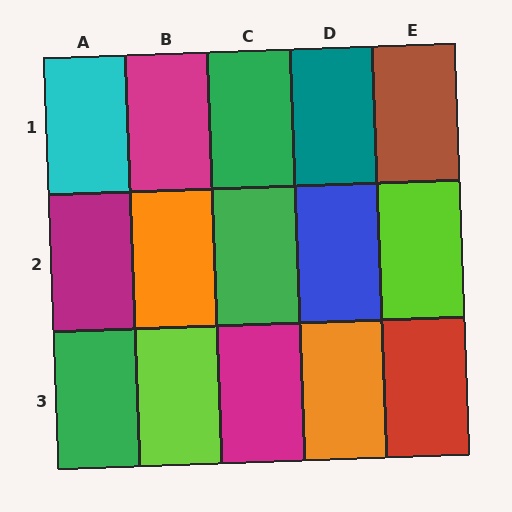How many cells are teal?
1 cell is teal.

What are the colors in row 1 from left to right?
Cyan, magenta, green, teal, brown.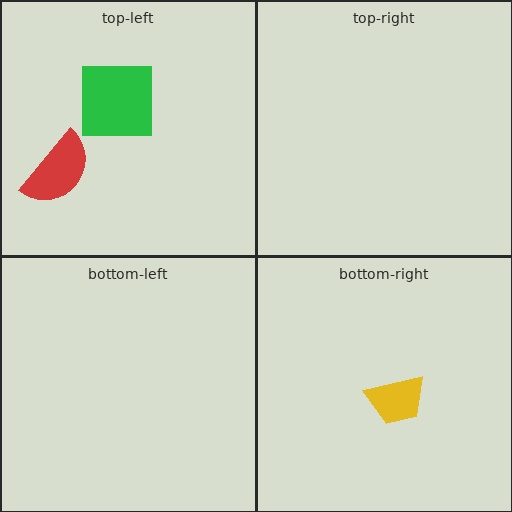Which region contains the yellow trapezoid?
The bottom-right region.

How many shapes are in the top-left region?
2.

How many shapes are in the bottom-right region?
1.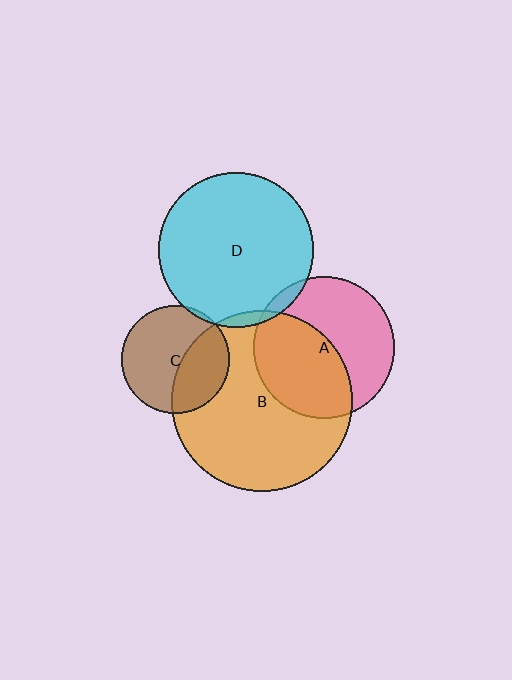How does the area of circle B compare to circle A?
Approximately 1.6 times.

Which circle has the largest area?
Circle B (orange).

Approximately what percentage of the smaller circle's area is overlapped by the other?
Approximately 5%.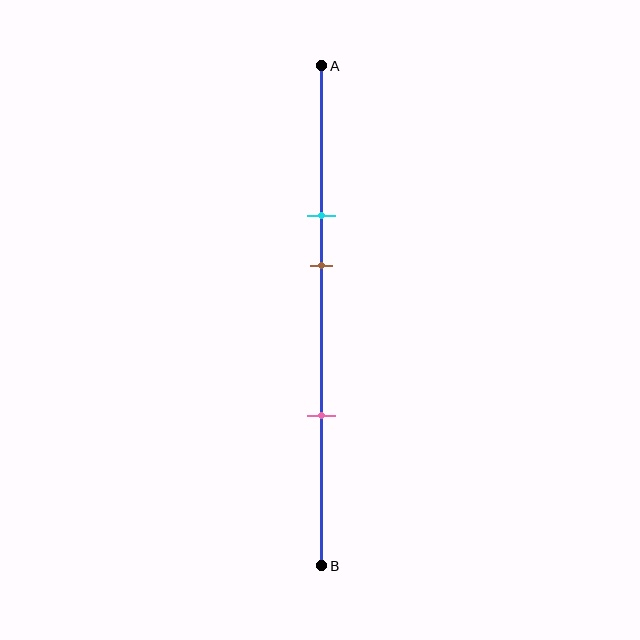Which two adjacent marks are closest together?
The cyan and brown marks are the closest adjacent pair.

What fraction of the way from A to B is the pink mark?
The pink mark is approximately 70% (0.7) of the way from A to B.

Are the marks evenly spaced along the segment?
No, the marks are not evenly spaced.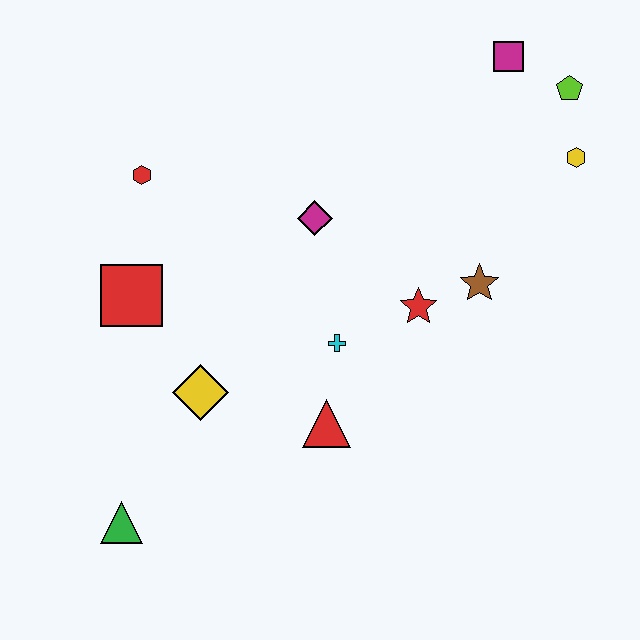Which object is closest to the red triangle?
The cyan cross is closest to the red triangle.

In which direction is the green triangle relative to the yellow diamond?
The green triangle is below the yellow diamond.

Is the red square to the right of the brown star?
No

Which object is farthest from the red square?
The lime pentagon is farthest from the red square.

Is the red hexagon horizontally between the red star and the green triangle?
Yes